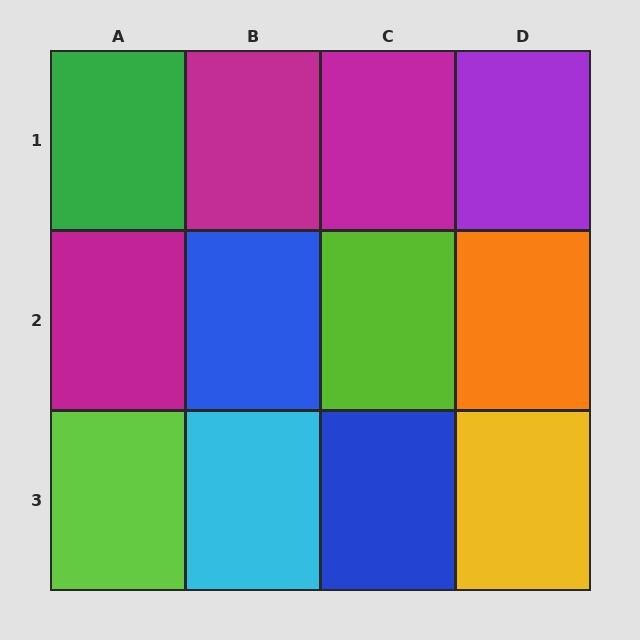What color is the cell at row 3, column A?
Lime.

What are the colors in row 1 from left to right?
Green, magenta, magenta, purple.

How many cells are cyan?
1 cell is cyan.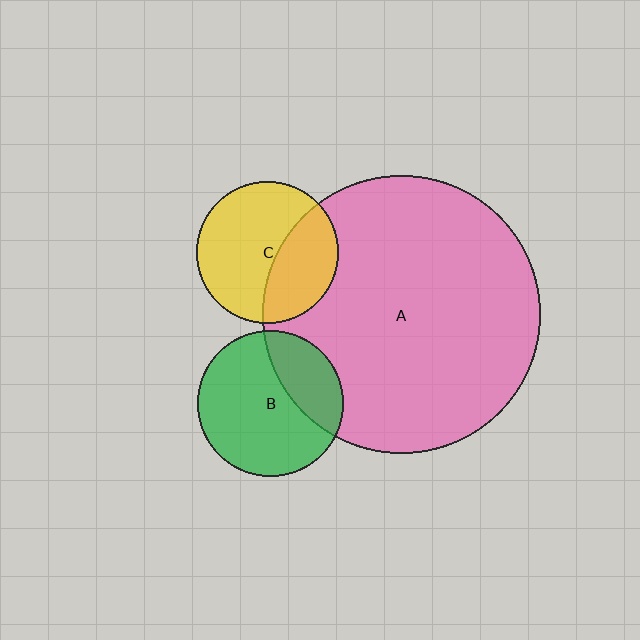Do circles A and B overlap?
Yes.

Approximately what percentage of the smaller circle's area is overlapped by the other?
Approximately 30%.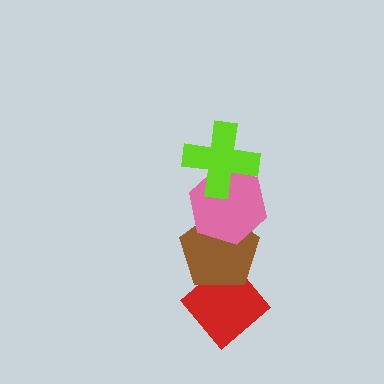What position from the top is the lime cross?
The lime cross is 1st from the top.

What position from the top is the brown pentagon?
The brown pentagon is 3rd from the top.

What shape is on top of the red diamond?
The brown pentagon is on top of the red diamond.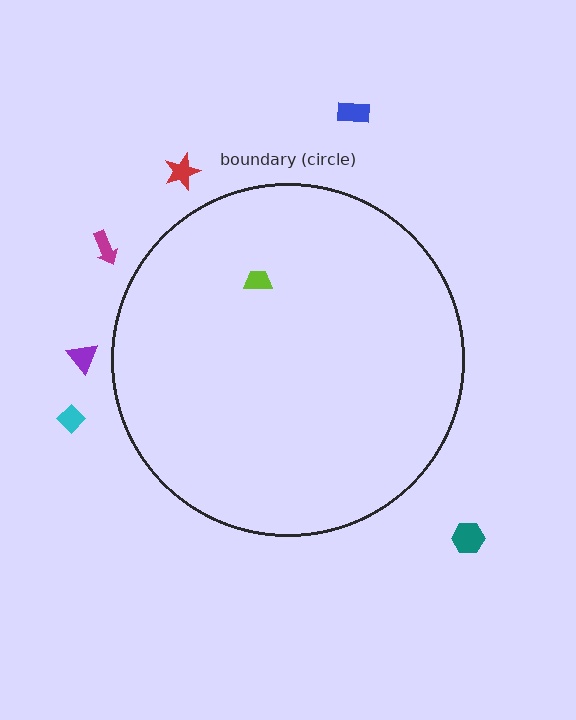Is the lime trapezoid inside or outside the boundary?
Inside.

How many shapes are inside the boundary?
1 inside, 6 outside.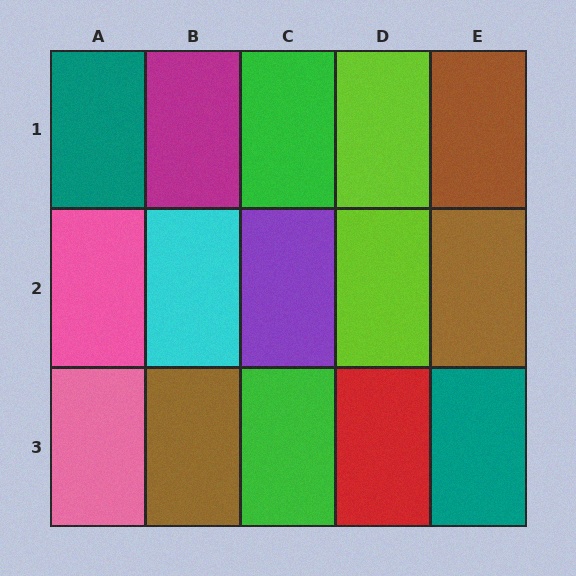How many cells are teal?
2 cells are teal.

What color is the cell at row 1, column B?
Magenta.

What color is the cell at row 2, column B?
Cyan.